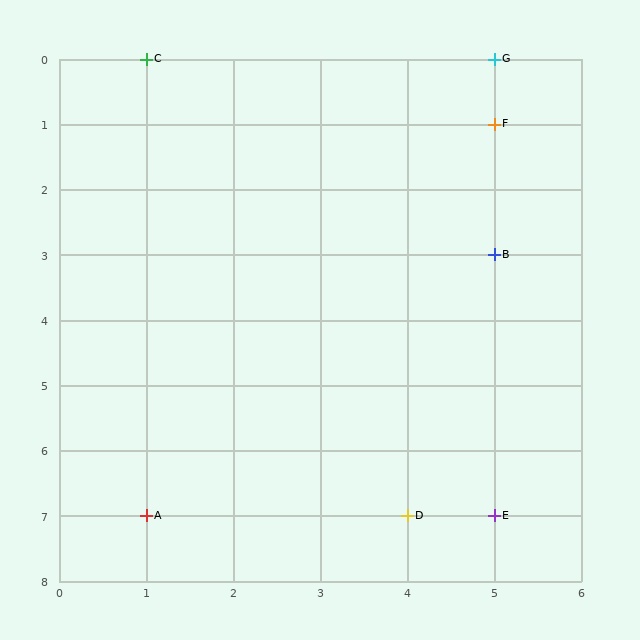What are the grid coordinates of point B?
Point B is at grid coordinates (5, 3).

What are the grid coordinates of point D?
Point D is at grid coordinates (4, 7).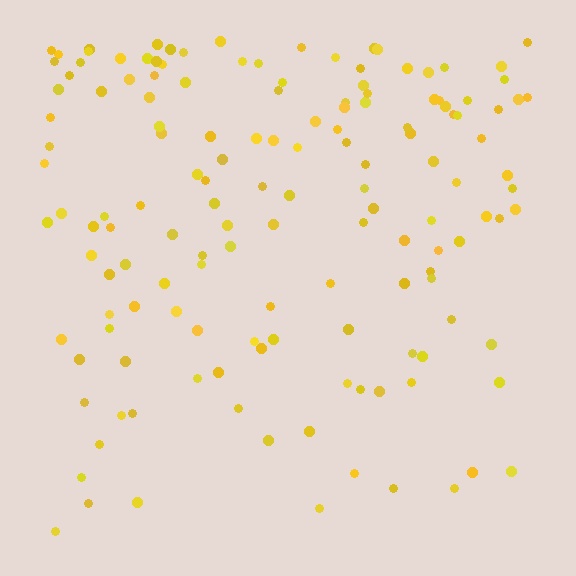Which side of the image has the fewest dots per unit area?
The bottom.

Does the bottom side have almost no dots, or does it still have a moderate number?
Still a moderate number, just noticeably fewer than the top.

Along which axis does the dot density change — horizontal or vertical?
Vertical.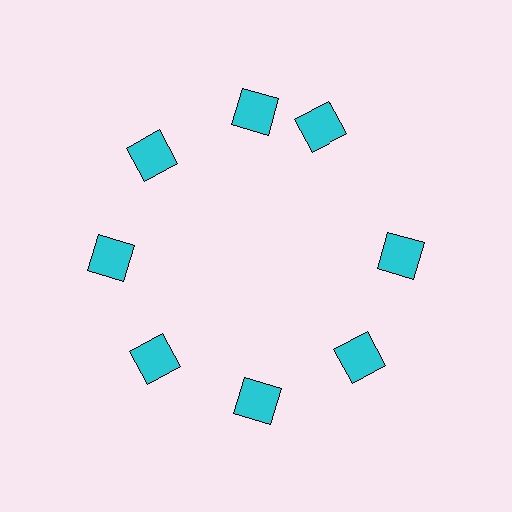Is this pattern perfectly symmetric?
No. The 8 cyan squares are arranged in a ring, but one element near the 2 o'clock position is rotated out of alignment along the ring, breaking the 8-fold rotational symmetry.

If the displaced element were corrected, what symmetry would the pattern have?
It would have 8-fold rotational symmetry — the pattern would map onto itself every 45 degrees.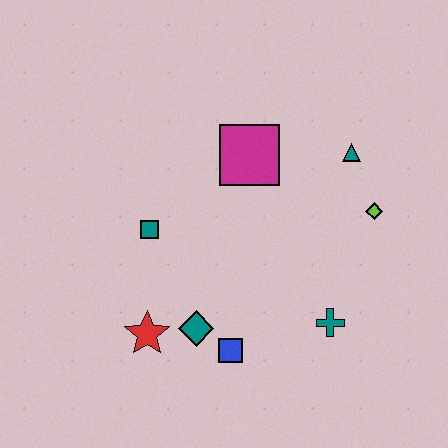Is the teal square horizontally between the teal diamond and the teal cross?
No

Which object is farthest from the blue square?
The teal triangle is farthest from the blue square.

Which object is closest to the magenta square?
The teal triangle is closest to the magenta square.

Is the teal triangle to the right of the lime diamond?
No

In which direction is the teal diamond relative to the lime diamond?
The teal diamond is to the left of the lime diamond.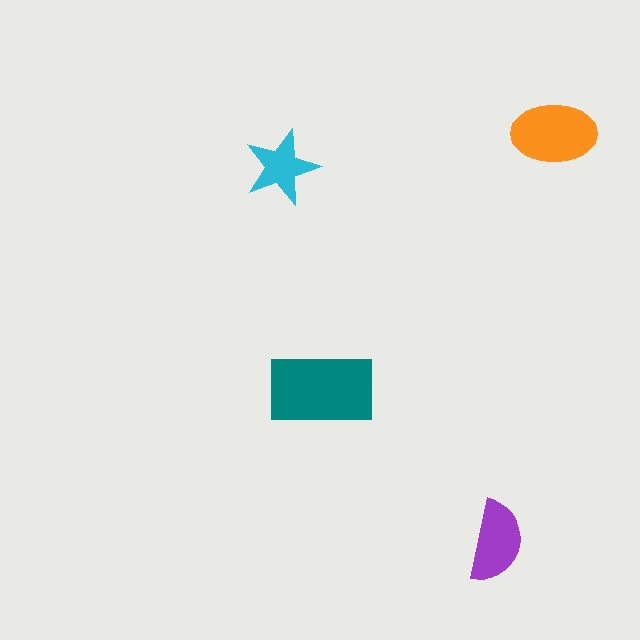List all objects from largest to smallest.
The teal rectangle, the orange ellipse, the purple semicircle, the cyan star.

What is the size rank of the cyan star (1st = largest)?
4th.